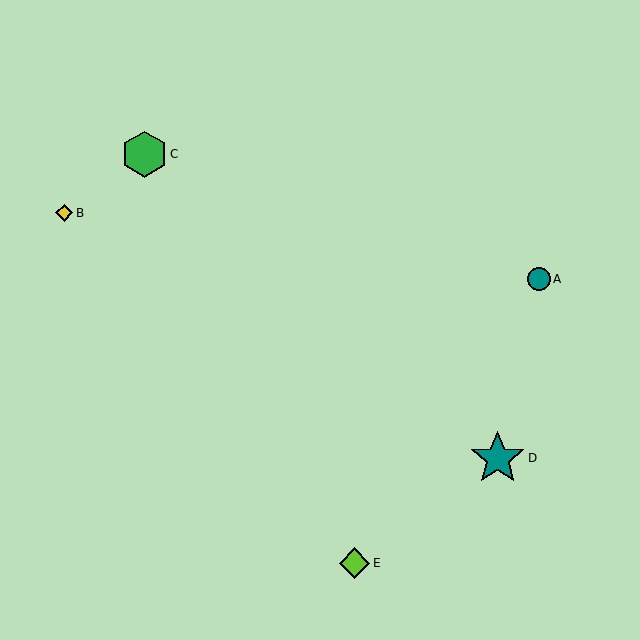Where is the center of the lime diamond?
The center of the lime diamond is at (354, 563).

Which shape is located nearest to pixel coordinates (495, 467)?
The teal star (labeled D) at (498, 458) is nearest to that location.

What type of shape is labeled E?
Shape E is a lime diamond.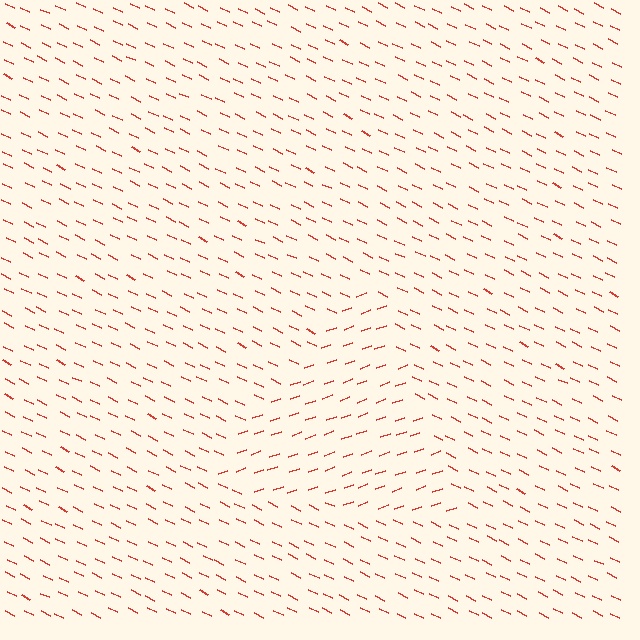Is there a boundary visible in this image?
Yes, there is a texture boundary formed by a change in line orientation.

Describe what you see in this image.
The image is filled with small red line segments. A triangle region in the image has lines oriented differently from the surrounding lines, creating a visible texture boundary.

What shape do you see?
I see a triangle.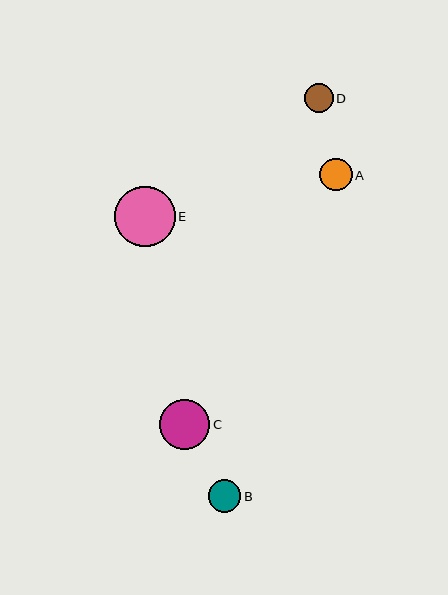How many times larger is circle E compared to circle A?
Circle E is approximately 1.8 times the size of circle A.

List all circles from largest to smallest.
From largest to smallest: E, C, A, B, D.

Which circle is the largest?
Circle E is the largest with a size of approximately 60 pixels.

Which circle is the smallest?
Circle D is the smallest with a size of approximately 29 pixels.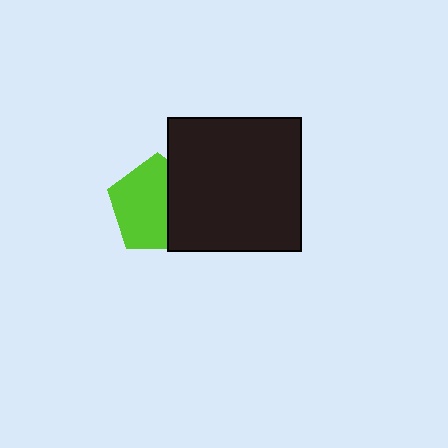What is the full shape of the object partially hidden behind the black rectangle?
The partially hidden object is a lime pentagon.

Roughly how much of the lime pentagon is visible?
About half of it is visible (roughly 64%).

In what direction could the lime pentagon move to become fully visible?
The lime pentagon could move left. That would shift it out from behind the black rectangle entirely.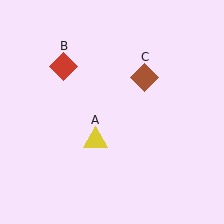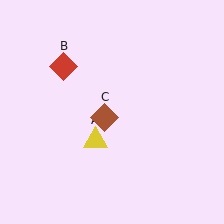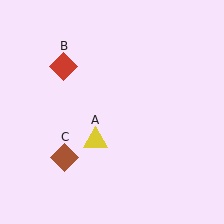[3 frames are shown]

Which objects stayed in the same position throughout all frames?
Yellow triangle (object A) and red diamond (object B) remained stationary.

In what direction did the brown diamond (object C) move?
The brown diamond (object C) moved down and to the left.